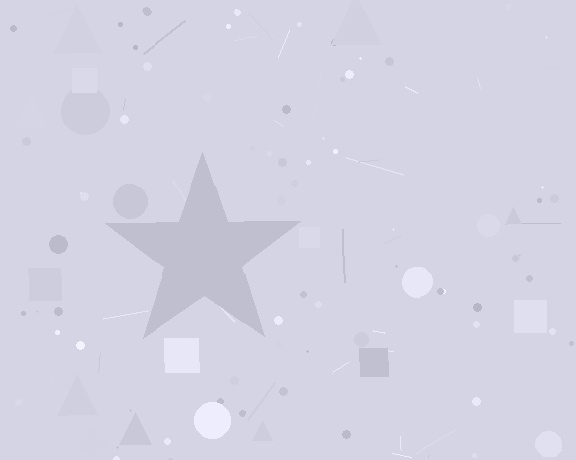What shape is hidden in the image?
A star is hidden in the image.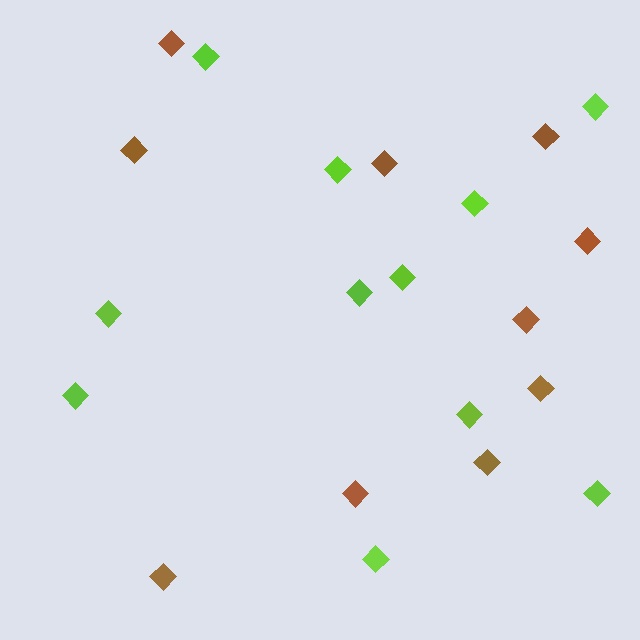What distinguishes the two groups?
There are 2 groups: one group of lime diamonds (11) and one group of brown diamonds (10).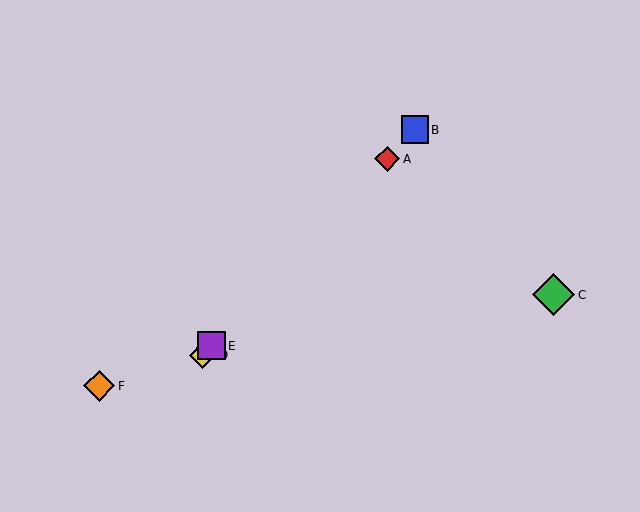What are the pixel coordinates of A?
Object A is at (387, 159).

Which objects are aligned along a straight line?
Objects A, B, D, E are aligned along a straight line.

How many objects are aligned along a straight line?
4 objects (A, B, D, E) are aligned along a straight line.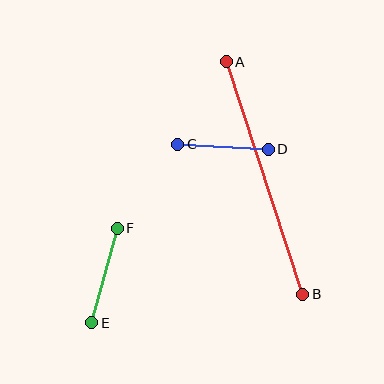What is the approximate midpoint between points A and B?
The midpoint is at approximately (264, 178) pixels.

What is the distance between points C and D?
The distance is approximately 91 pixels.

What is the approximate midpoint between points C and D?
The midpoint is at approximately (223, 147) pixels.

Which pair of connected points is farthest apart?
Points A and B are farthest apart.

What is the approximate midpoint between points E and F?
The midpoint is at approximately (104, 275) pixels.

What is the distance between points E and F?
The distance is approximately 98 pixels.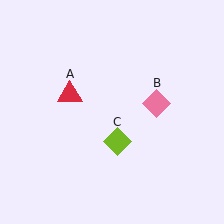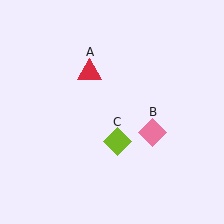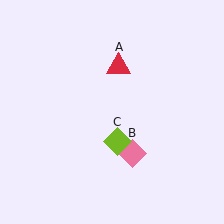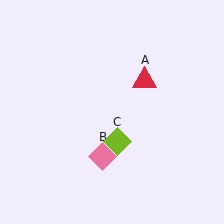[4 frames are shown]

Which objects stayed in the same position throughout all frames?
Lime diamond (object C) remained stationary.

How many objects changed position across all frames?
2 objects changed position: red triangle (object A), pink diamond (object B).